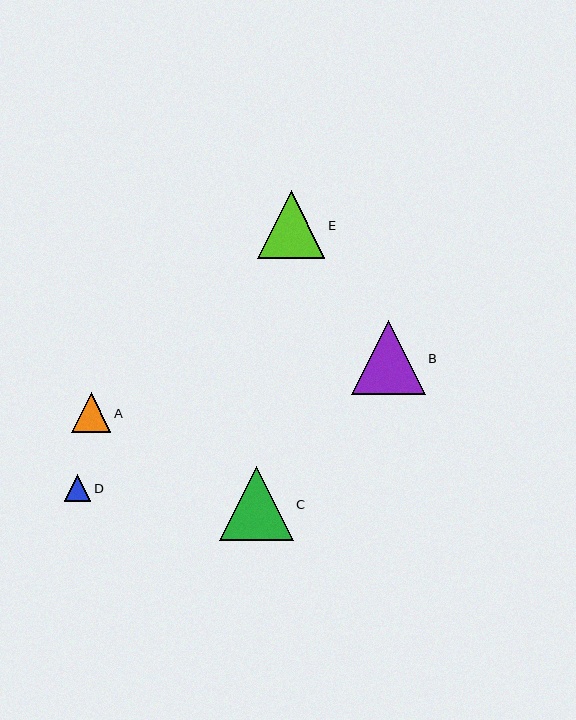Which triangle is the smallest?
Triangle D is the smallest with a size of approximately 27 pixels.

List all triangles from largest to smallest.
From largest to smallest: C, B, E, A, D.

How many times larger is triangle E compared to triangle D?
Triangle E is approximately 2.5 times the size of triangle D.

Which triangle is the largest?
Triangle C is the largest with a size of approximately 74 pixels.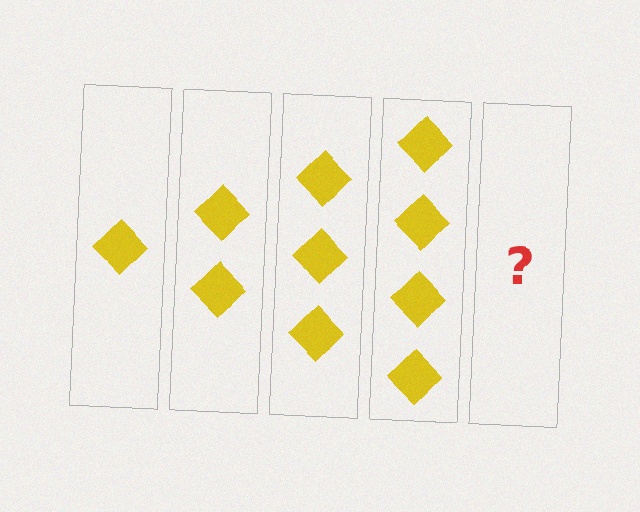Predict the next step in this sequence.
The next step is 5 diamonds.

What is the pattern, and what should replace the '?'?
The pattern is that each step adds one more diamond. The '?' should be 5 diamonds.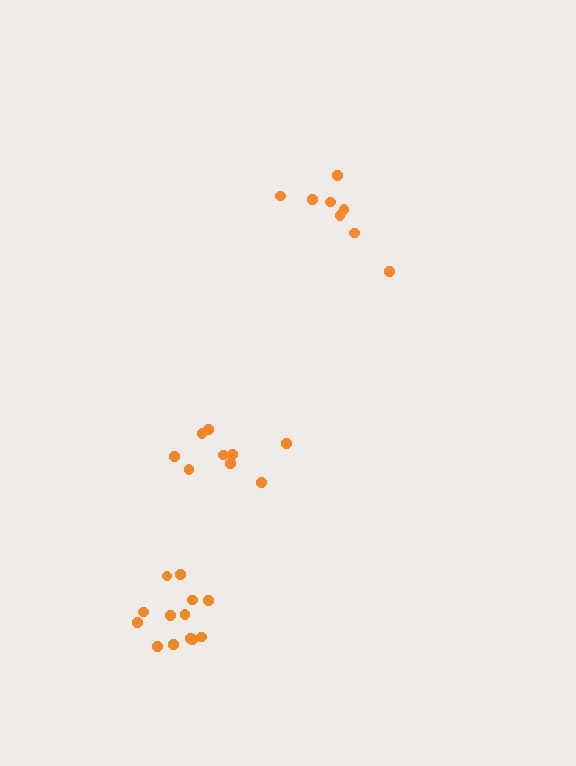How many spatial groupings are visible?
There are 3 spatial groupings.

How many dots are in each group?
Group 1: 9 dots, Group 2: 13 dots, Group 3: 8 dots (30 total).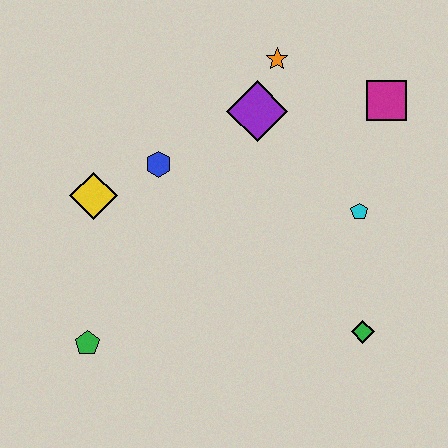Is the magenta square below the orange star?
Yes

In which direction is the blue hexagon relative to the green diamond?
The blue hexagon is to the left of the green diamond.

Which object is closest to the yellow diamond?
The blue hexagon is closest to the yellow diamond.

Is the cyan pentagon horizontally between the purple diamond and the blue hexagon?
No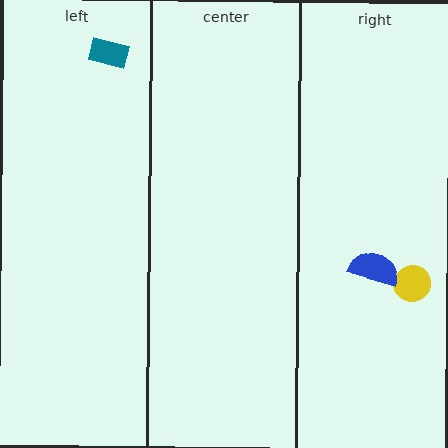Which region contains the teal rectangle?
The left region.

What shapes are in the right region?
The yellow circle, the blue semicircle.